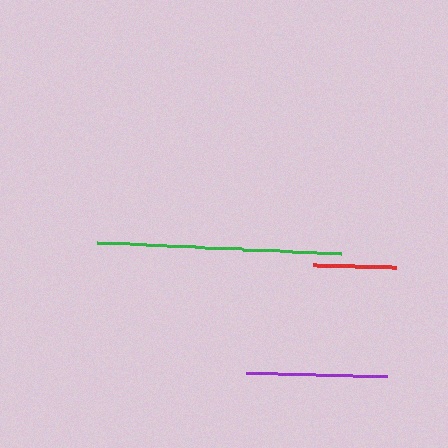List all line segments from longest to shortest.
From longest to shortest: green, purple, red.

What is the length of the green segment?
The green segment is approximately 244 pixels long.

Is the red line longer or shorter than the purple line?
The purple line is longer than the red line.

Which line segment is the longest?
The green line is the longest at approximately 244 pixels.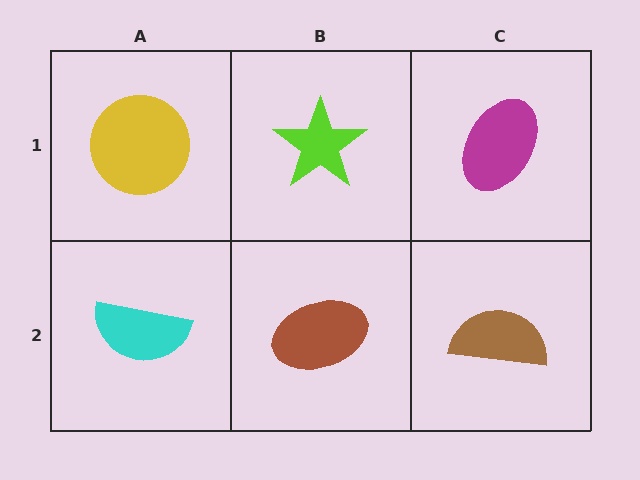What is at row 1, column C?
A magenta ellipse.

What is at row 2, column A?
A cyan semicircle.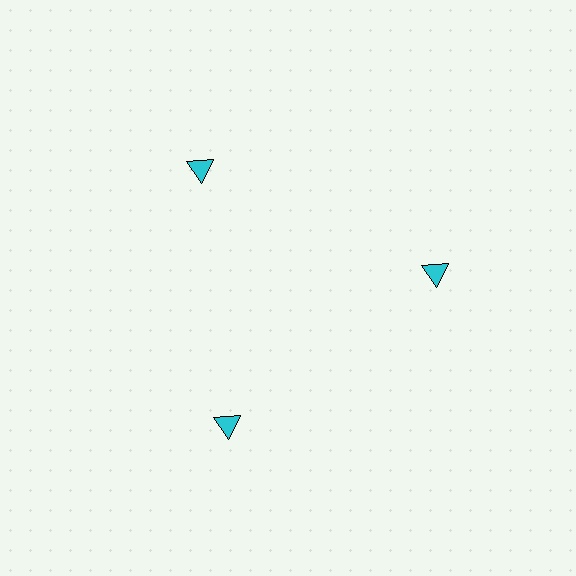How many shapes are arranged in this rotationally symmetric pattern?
There are 3 shapes, arranged in 3 groups of 1.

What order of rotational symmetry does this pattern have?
This pattern has 3-fold rotational symmetry.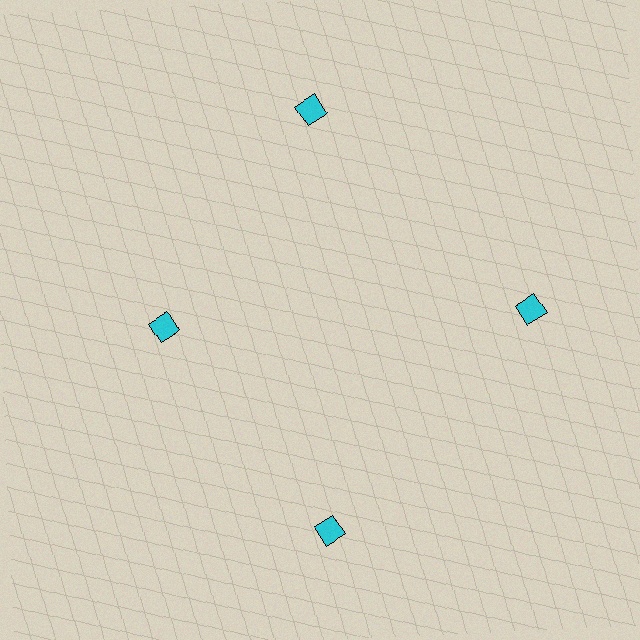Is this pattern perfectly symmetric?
No. The 4 cyan diamonds are arranged in a ring, but one element near the 9 o'clock position is pulled inward toward the center, breaking the 4-fold rotational symmetry.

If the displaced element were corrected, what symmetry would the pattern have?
It would have 4-fold rotational symmetry — the pattern would map onto itself every 90 degrees.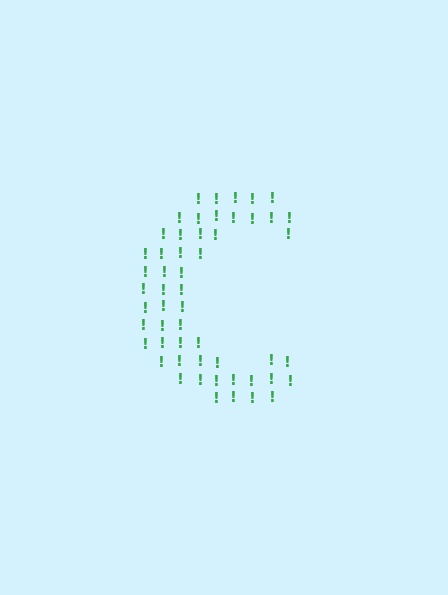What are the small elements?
The small elements are exclamation marks.